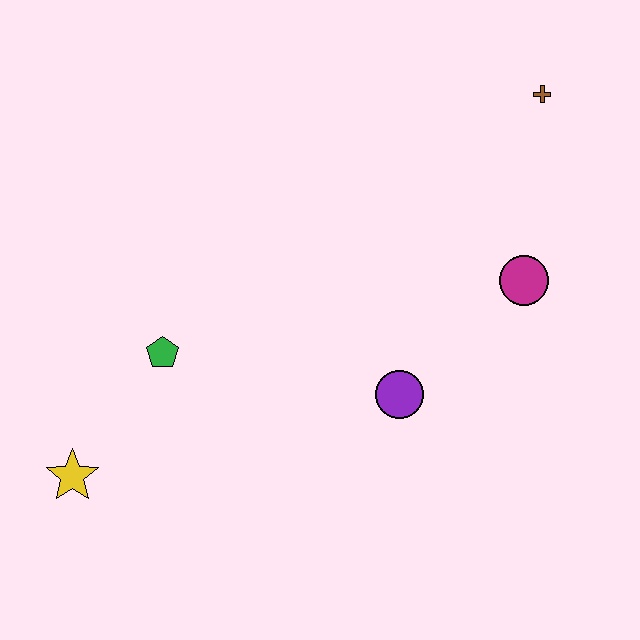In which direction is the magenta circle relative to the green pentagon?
The magenta circle is to the right of the green pentagon.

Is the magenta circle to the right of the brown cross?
No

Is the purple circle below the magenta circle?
Yes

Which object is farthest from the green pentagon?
The brown cross is farthest from the green pentagon.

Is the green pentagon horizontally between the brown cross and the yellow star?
Yes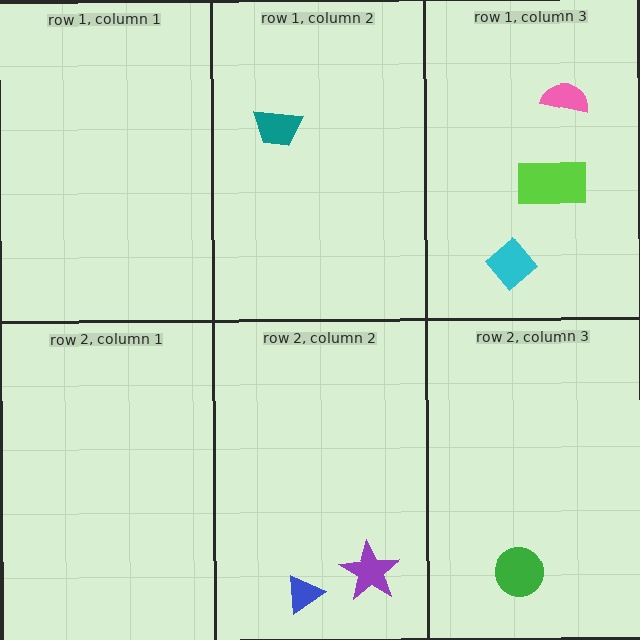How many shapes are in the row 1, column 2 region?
1.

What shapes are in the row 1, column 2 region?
The teal trapezoid.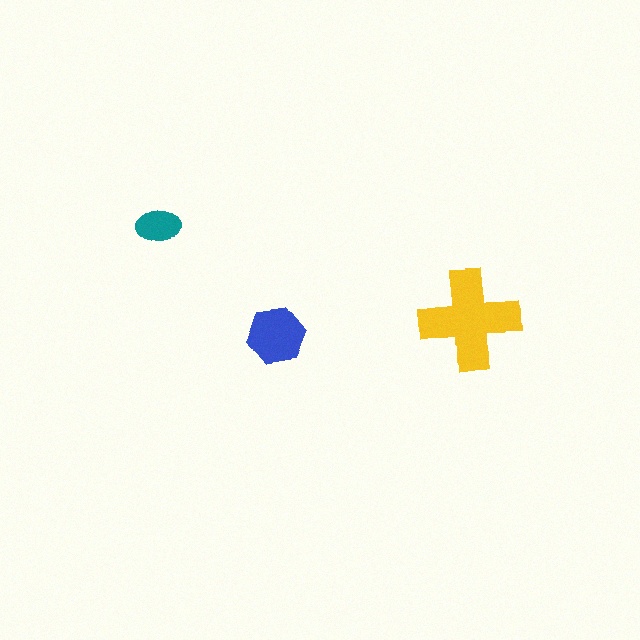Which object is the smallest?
The teal ellipse.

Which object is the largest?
The yellow cross.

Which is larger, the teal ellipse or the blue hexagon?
The blue hexagon.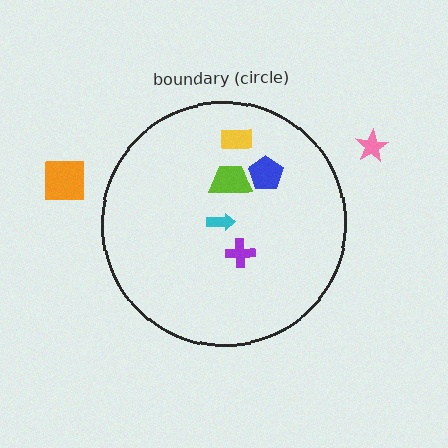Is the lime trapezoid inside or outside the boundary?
Inside.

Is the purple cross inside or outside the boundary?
Inside.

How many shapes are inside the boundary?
5 inside, 2 outside.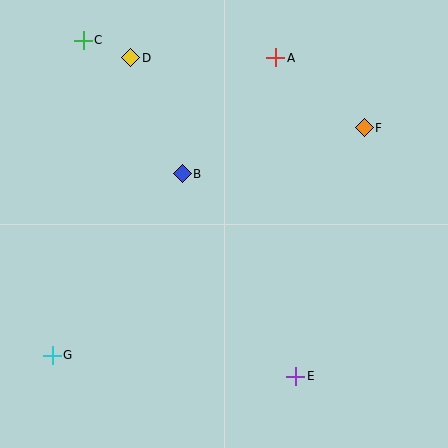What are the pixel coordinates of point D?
Point D is at (131, 58).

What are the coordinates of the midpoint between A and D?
The midpoint between A and D is at (203, 58).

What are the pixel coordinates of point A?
Point A is at (276, 58).